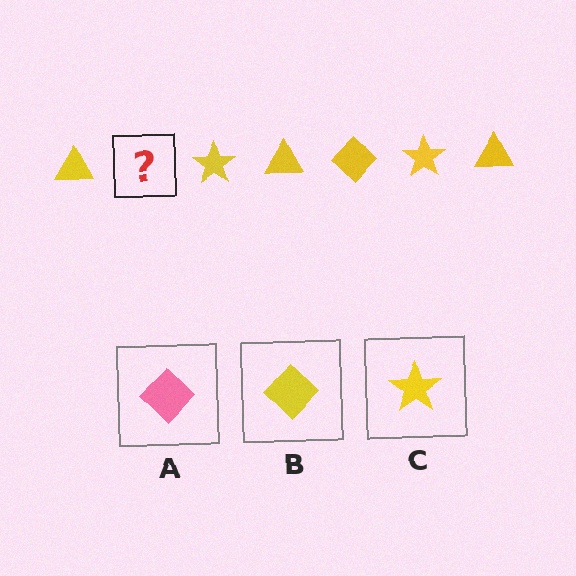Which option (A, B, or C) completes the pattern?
B.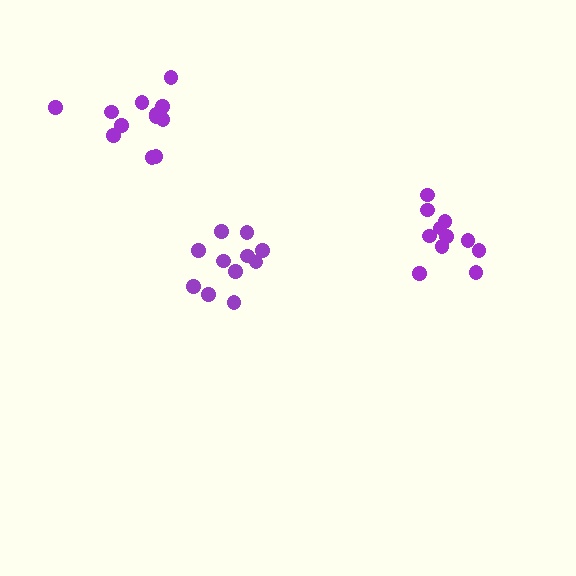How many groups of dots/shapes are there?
There are 3 groups.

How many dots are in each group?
Group 1: 11 dots, Group 2: 11 dots, Group 3: 12 dots (34 total).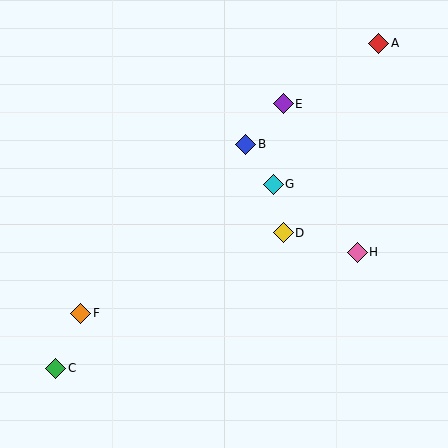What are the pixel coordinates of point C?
Point C is at (56, 368).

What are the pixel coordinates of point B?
Point B is at (246, 144).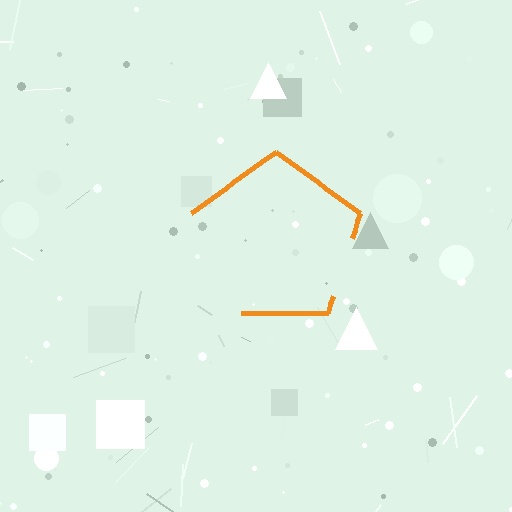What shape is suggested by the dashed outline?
The dashed outline suggests a pentagon.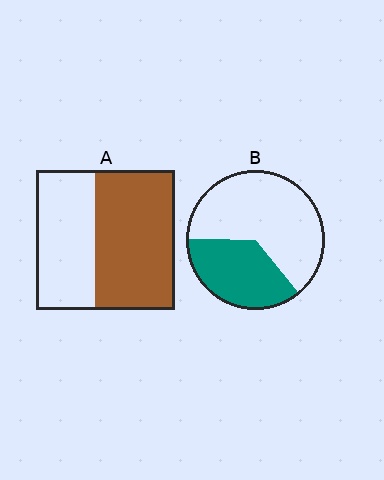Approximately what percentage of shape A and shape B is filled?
A is approximately 60% and B is approximately 35%.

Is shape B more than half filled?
No.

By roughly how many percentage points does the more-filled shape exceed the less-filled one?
By roughly 20 percentage points (A over B).